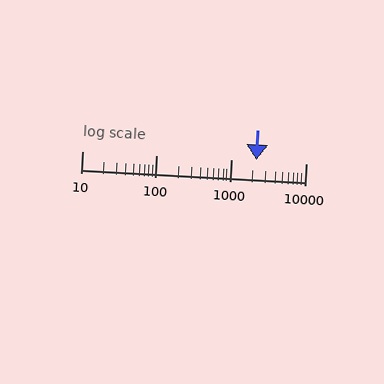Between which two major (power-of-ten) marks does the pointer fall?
The pointer is between 1000 and 10000.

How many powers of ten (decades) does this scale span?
The scale spans 3 decades, from 10 to 10000.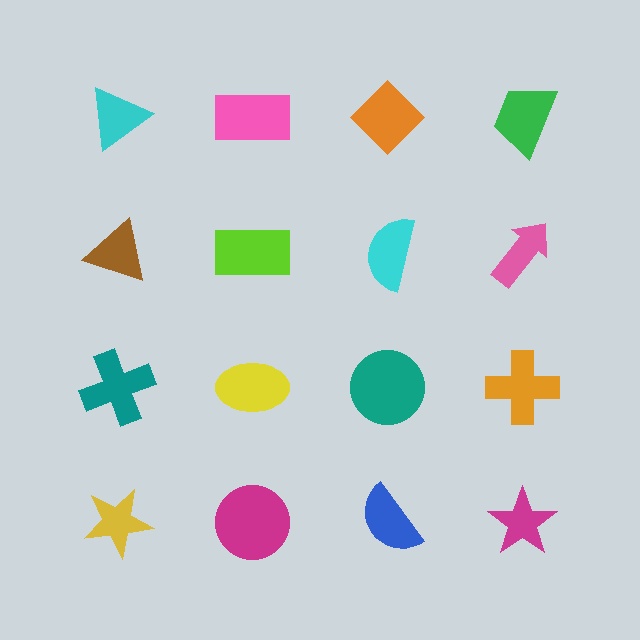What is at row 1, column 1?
A cyan triangle.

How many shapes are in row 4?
4 shapes.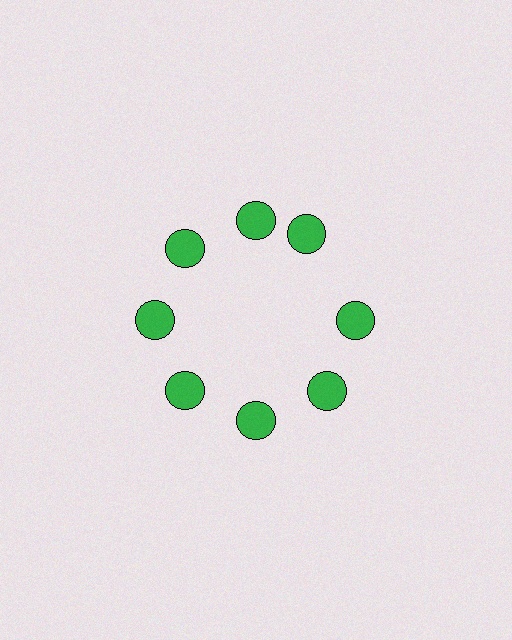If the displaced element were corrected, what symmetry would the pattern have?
It would have 8-fold rotational symmetry — the pattern would map onto itself every 45 degrees.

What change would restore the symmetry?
The symmetry would be restored by rotating it back into even spacing with its neighbors so that all 8 circles sit at equal angles and equal distance from the center.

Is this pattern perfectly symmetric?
No. The 8 green circles are arranged in a ring, but one element near the 2 o'clock position is rotated out of alignment along the ring, breaking the 8-fold rotational symmetry.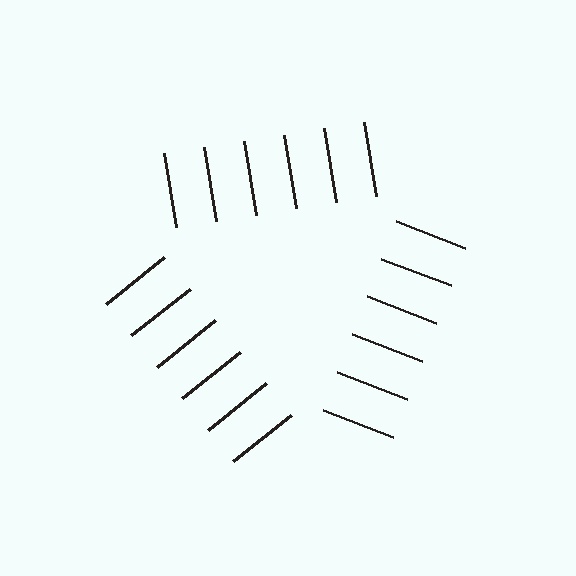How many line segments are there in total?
18 — 6 along each of the 3 edges.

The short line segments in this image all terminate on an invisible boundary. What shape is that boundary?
An illusory triangle — the line segments terminate on its edges but no continuous stroke is drawn.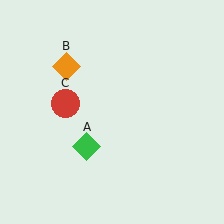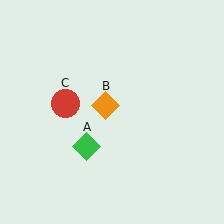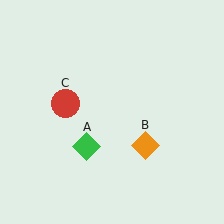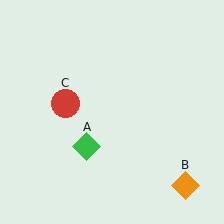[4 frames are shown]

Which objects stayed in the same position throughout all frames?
Green diamond (object A) and red circle (object C) remained stationary.